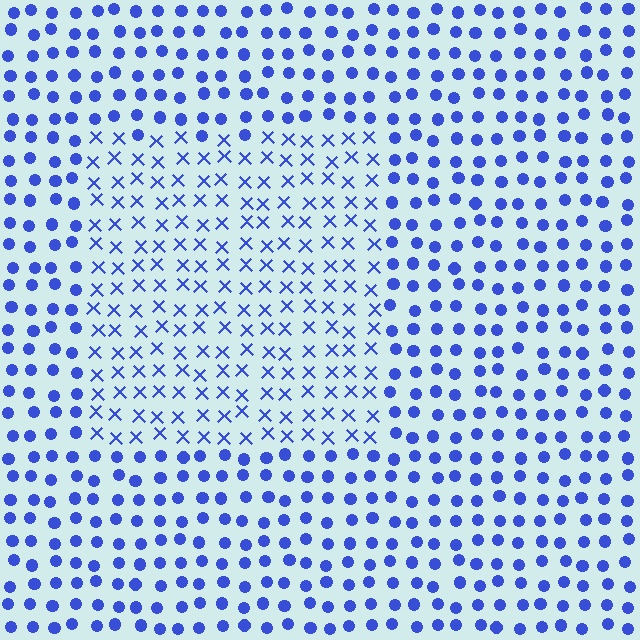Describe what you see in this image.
The image is filled with small blue elements arranged in a uniform grid. A rectangle-shaped region contains X marks, while the surrounding area contains circles. The boundary is defined purely by the change in element shape.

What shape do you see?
I see a rectangle.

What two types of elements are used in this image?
The image uses X marks inside the rectangle region and circles outside it.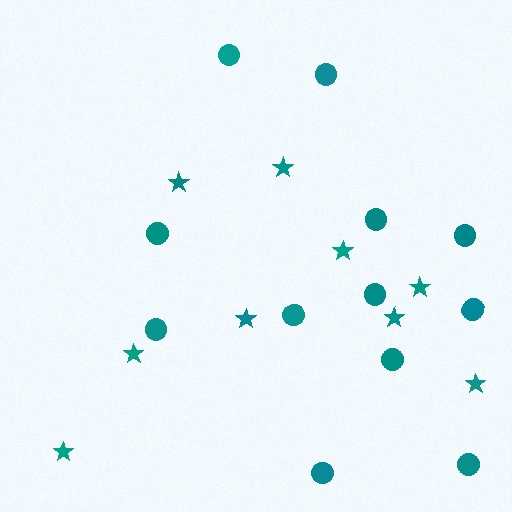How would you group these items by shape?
There are 2 groups: one group of stars (9) and one group of circles (12).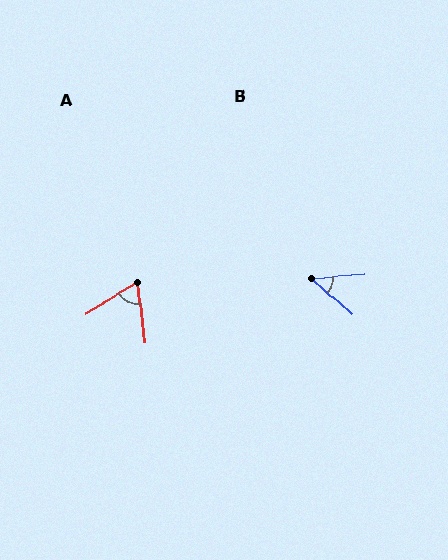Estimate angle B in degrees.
Approximately 46 degrees.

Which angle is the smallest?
B, at approximately 46 degrees.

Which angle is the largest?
A, at approximately 67 degrees.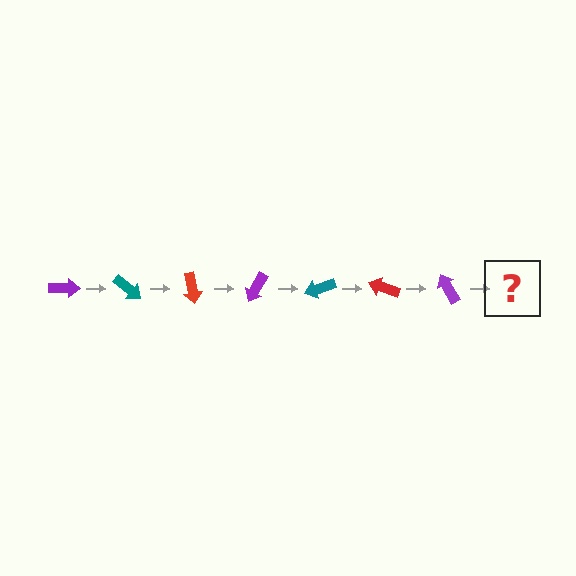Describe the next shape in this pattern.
It should be a teal arrow, rotated 280 degrees from the start.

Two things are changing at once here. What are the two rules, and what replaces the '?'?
The two rules are that it rotates 40 degrees each step and the color cycles through purple, teal, and red. The '?' should be a teal arrow, rotated 280 degrees from the start.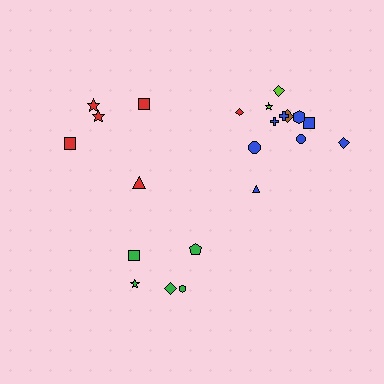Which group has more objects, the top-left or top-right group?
The top-right group.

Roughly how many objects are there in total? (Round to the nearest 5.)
Roughly 20 objects in total.